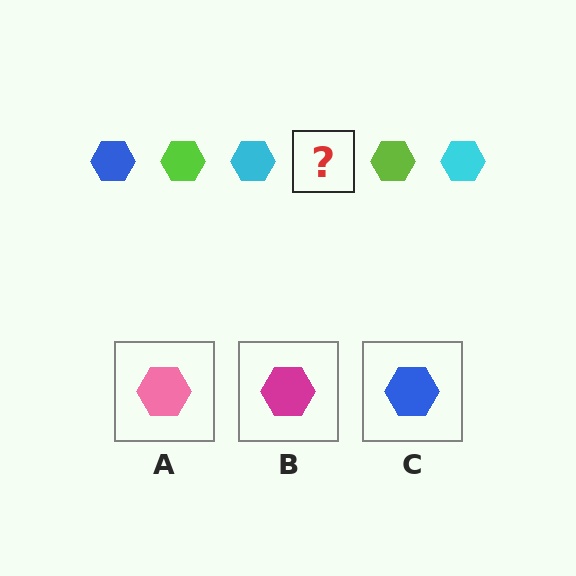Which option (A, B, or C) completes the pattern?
C.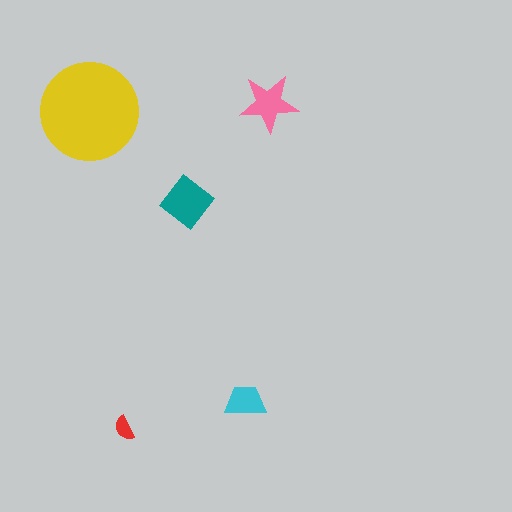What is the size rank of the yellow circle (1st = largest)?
1st.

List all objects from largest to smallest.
The yellow circle, the teal diamond, the pink star, the cyan trapezoid, the red semicircle.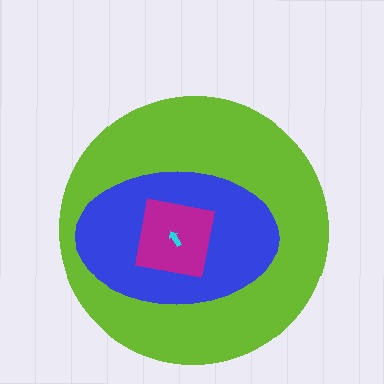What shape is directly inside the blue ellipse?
The magenta square.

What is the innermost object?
The cyan arrow.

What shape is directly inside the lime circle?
The blue ellipse.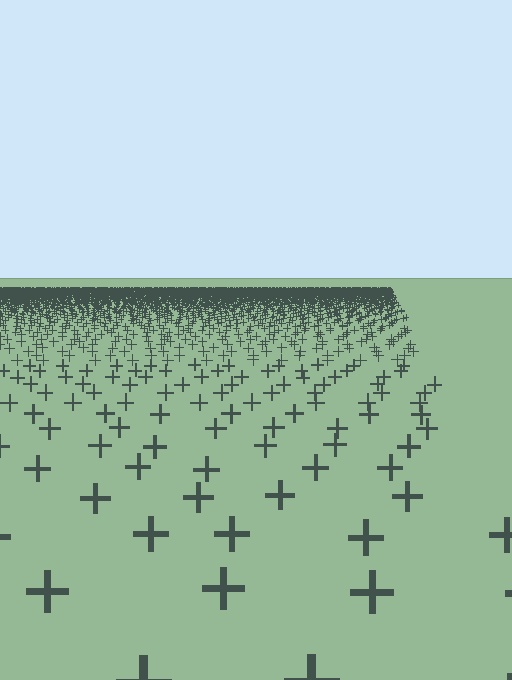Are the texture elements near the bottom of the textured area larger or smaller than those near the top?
Larger. Near the bottom, elements are closer to the viewer and appear at a bigger on-screen size.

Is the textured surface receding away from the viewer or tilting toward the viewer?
The surface is receding away from the viewer. Texture elements get smaller and denser toward the top.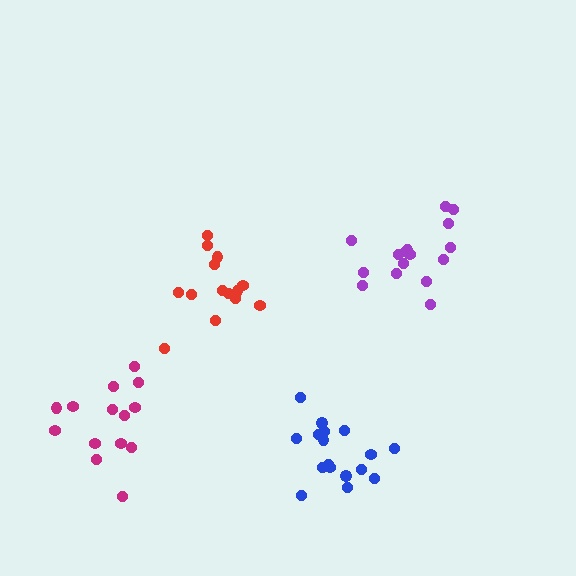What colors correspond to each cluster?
The clusters are colored: purple, magenta, red, blue.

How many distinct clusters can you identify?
There are 4 distinct clusters.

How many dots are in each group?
Group 1: 16 dots, Group 2: 14 dots, Group 3: 15 dots, Group 4: 17 dots (62 total).